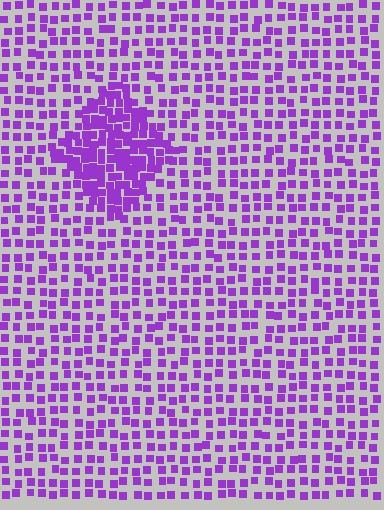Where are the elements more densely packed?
The elements are more densely packed inside the diamond boundary.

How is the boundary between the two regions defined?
The boundary is defined by a change in element density (approximately 2.1x ratio). All elements are the same color, size, and shape.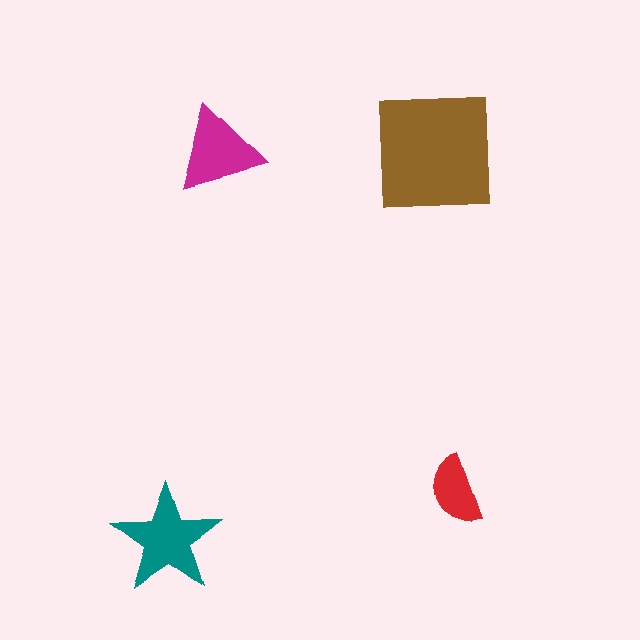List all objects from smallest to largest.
The red semicircle, the magenta triangle, the teal star, the brown square.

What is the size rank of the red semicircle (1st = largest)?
4th.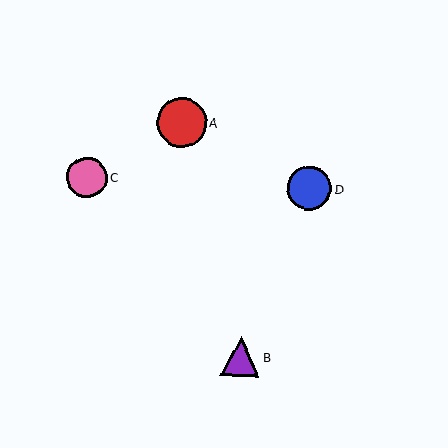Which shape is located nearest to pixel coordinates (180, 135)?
The red circle (labeled A) at (182, 122) is nearest to that location.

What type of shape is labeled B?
Shape B is a purple triangle.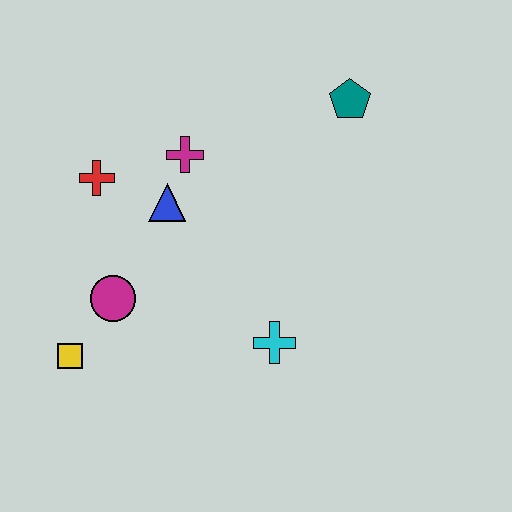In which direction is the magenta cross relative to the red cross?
The magenta cross is to the right of the red cross.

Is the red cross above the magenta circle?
Yes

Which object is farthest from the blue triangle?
The teal pentagon is farthest from the blue triangle.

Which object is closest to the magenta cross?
The blue triangle is closest to the magenta cross.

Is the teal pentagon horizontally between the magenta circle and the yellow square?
No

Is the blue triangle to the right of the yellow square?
Yes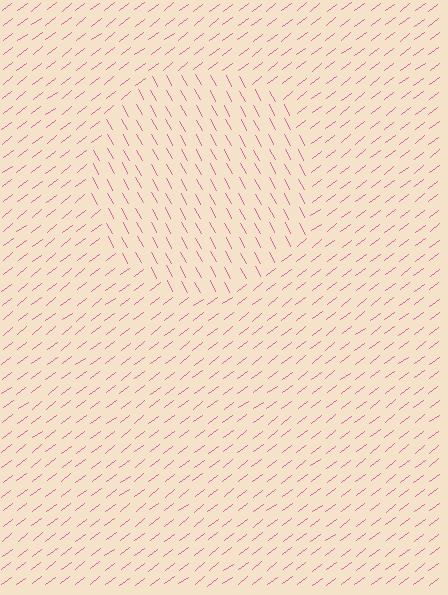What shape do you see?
I see a circle.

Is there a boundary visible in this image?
Yes, there is a texture boundary formed by a change in line orientation.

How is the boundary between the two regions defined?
The boundary is defined purely by a change in line orientation (approximately 81 degrees difference). All lines are the same color and thickness.